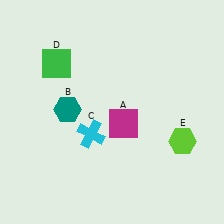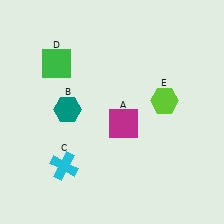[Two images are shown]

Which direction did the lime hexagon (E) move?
The lime hexagon (E) moved up.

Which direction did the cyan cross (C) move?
The cyan cross (C) moved down.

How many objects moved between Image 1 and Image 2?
2 objects moved between the two images.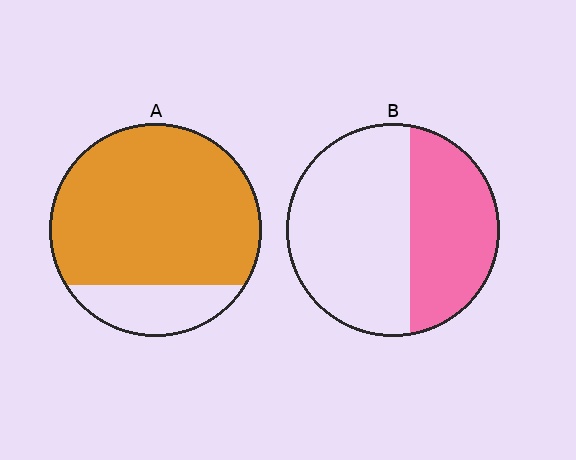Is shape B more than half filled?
No.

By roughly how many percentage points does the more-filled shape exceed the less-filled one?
By roughly 40 percentage points (A over B).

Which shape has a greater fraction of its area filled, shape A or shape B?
Shape A.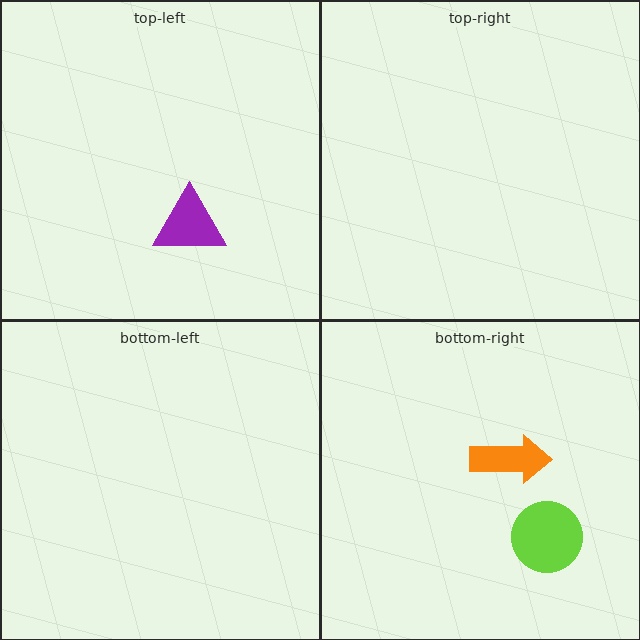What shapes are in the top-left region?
The purple triangle.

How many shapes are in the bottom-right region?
2.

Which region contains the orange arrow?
The bottom-right region.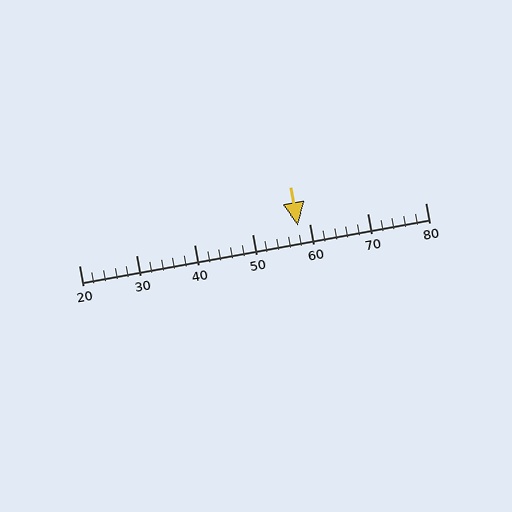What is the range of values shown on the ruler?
The ruler shows values from 20 to 80.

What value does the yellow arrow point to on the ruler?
The yellow arrow points to approximately 58.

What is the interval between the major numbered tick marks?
The major tick marks are spaced 10 units apart.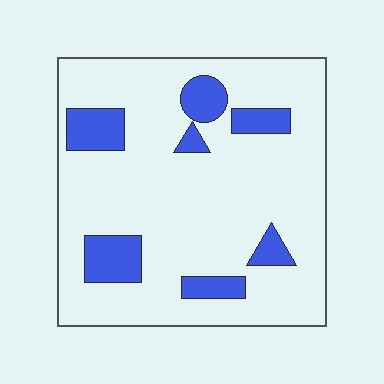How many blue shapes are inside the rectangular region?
7.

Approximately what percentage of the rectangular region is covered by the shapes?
Approximately 15%.